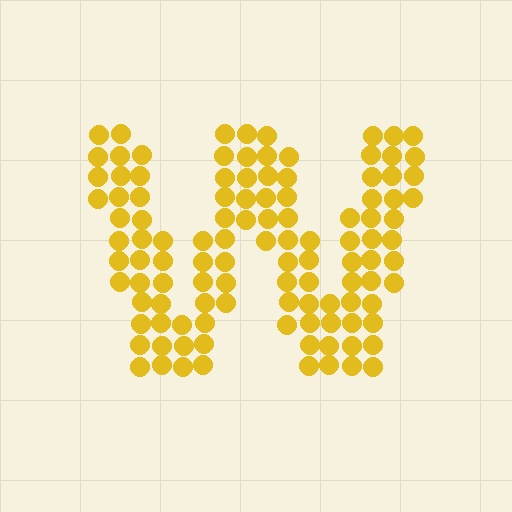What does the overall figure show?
The overall figure shows the letter W.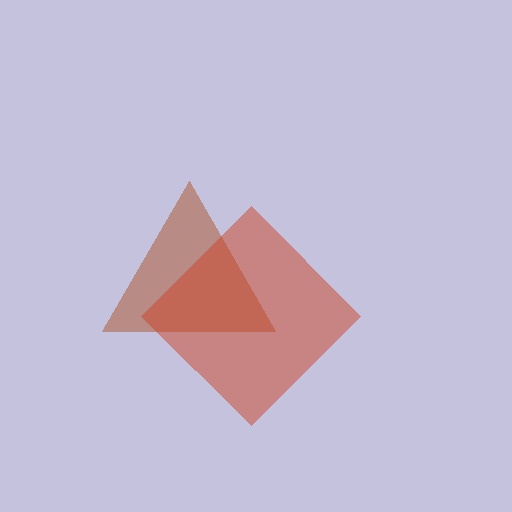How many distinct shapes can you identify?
There are 2 distinct shapes: a brown triangle, a red diamond.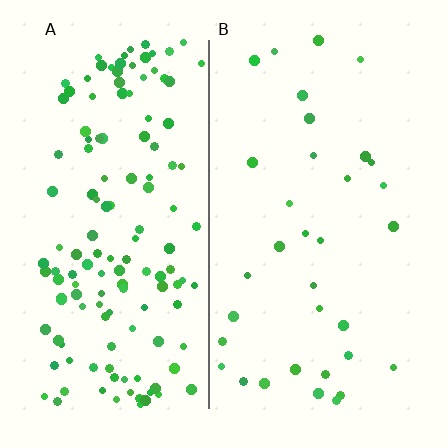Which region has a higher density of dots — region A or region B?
A (the left).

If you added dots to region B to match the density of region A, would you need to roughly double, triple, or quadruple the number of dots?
Approximately quadruple.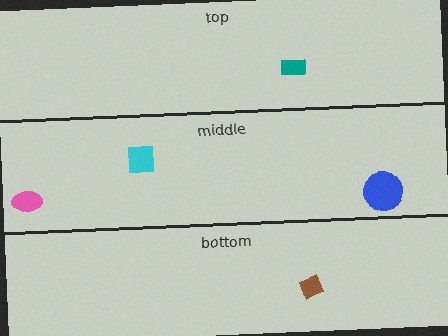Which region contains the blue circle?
The middle region.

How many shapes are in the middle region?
3.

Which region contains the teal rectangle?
The top region.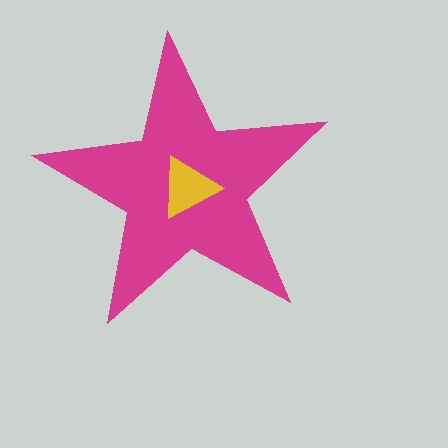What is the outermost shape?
The magenta star.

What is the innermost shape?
The yellow triangle.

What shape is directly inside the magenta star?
The yellow triangle.